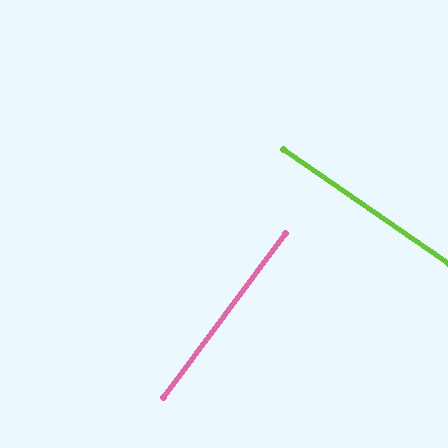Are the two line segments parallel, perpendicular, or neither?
Perpendicular — they meet at approximately 88°.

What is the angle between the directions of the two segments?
Approximately 88 degrees.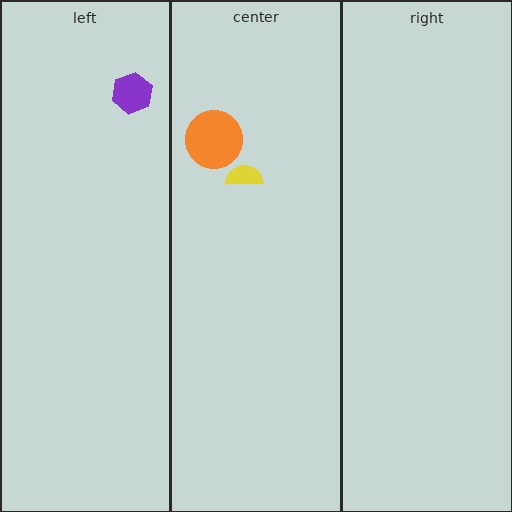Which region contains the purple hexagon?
The left region.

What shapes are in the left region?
The purple hexagon.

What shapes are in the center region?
The orange circle, the yellow semicircle.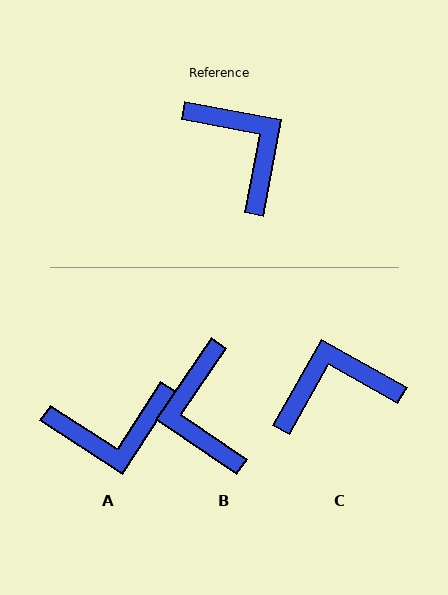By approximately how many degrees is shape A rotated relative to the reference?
Approximately 112 degrees clockwise.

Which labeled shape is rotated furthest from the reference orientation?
B, about 156 degrees away.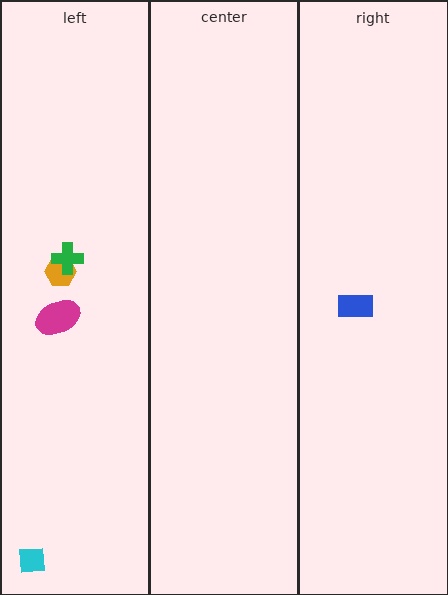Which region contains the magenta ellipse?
The left region.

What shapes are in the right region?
The blue rectangle.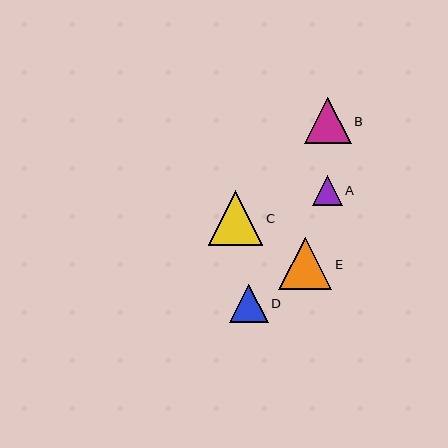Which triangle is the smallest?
Triangle A is the smallest with a size of approximately 30 pixels.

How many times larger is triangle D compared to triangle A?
Triangle D is approximately 1.3 times the size of triangle A.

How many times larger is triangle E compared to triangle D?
Triangle E is approximately 1.4 times the size of triangle D.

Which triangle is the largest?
Triangle C is the largest with a size of approximately 54 pixels.